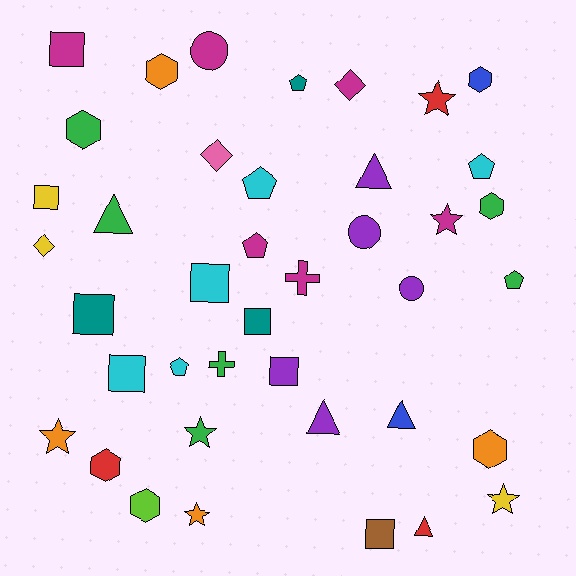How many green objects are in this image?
There are 6 green objects.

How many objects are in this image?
There are 40 objects.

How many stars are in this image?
There are 6 stars.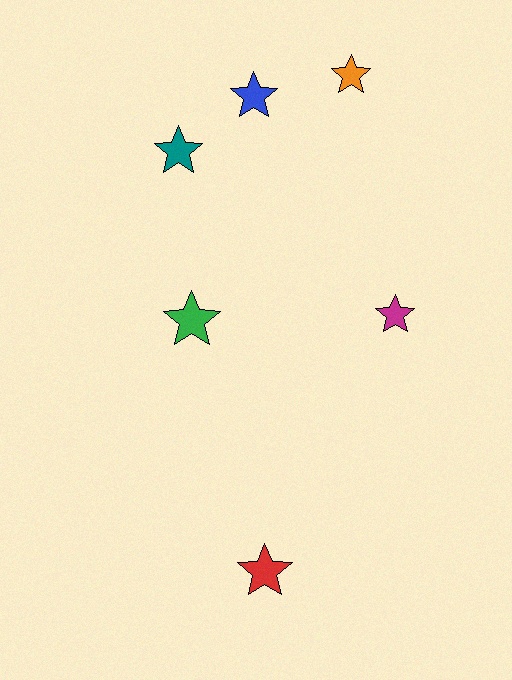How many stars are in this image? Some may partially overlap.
There are 6 stars.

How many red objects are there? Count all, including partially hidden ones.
There is 1 red object.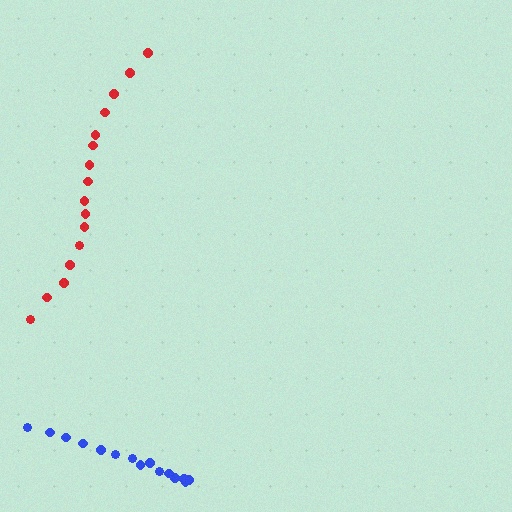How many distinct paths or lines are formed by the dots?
There are 2 distinct paths.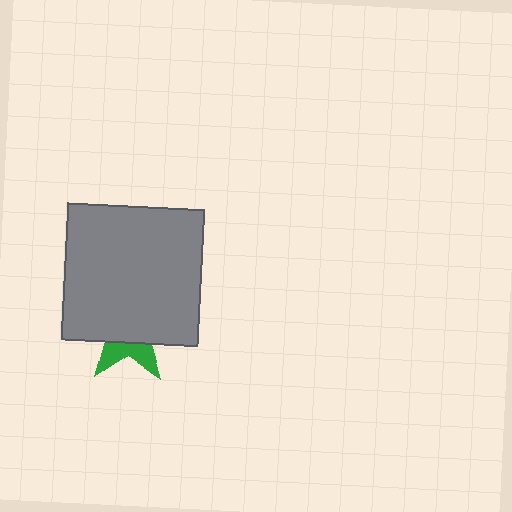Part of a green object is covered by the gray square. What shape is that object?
It is a star.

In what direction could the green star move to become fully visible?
The green star could move down. That would shift it out from behind the gray square entirely.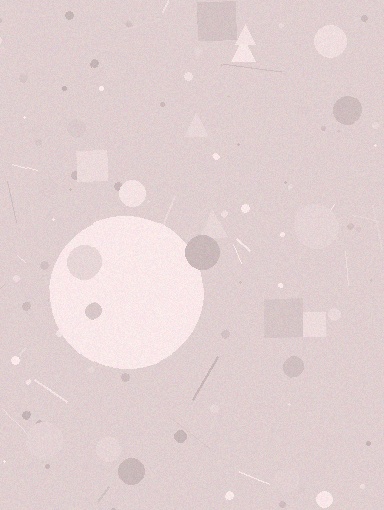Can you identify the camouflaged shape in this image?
The camouflaged shape is a circle.